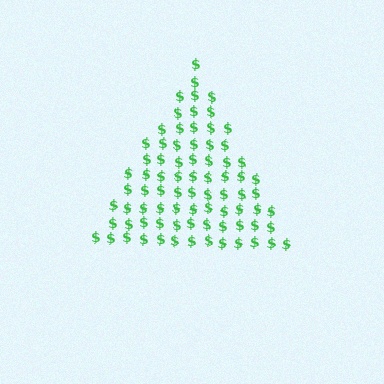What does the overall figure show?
The overall figure shows a triangle.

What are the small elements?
The small elements are dollar signs.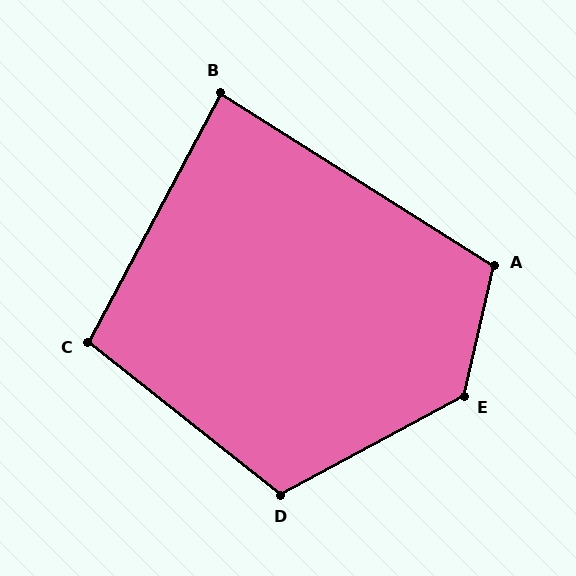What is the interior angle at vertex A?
Approximately 110 degrees (obtuse).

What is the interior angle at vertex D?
Approximately 113 degrees (obtuse).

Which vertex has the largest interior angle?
E, at approximately 131 degrees.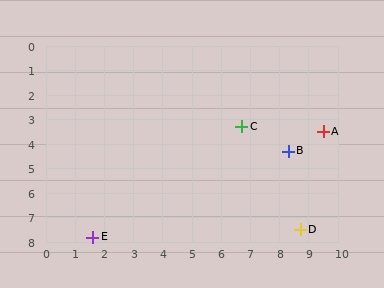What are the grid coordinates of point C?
Point C is at approximately (6.7, 3.3).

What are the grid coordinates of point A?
Point A is at approximately (9.5, 3.5).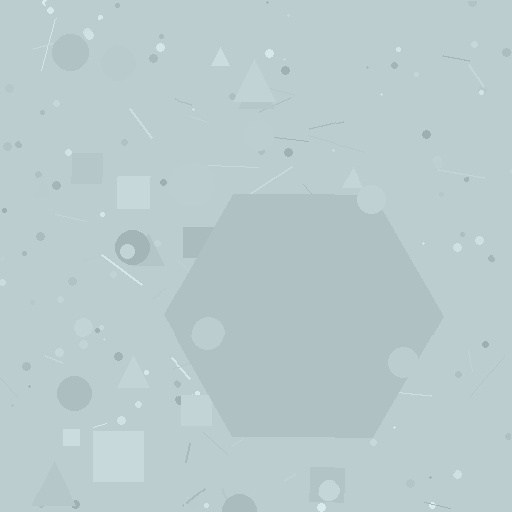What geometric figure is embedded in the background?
A hexagon is embedded in the background.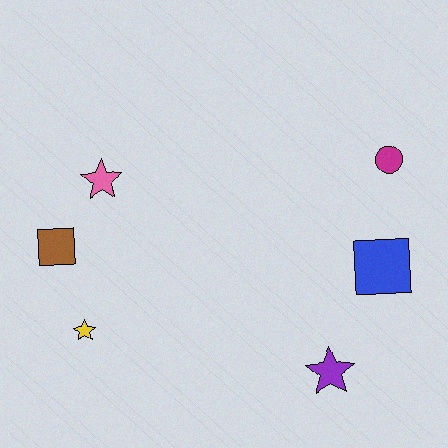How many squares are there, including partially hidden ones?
There are 2 squares.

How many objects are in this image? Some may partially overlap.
There are 6 objects.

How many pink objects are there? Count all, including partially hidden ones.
There is 1 pink object.